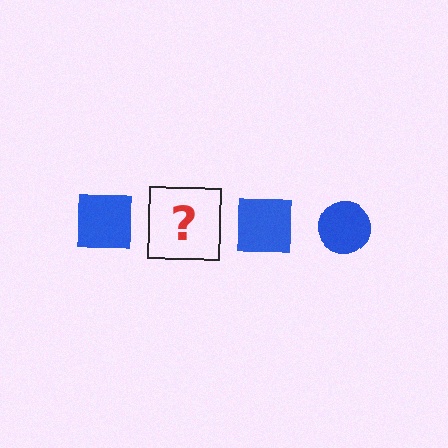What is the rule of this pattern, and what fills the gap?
The rule is that the pattern cycles through square, circle shapes in blue. The gap should be filled with a blue circle.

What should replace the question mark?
The question mark should be replaced with a blue circle.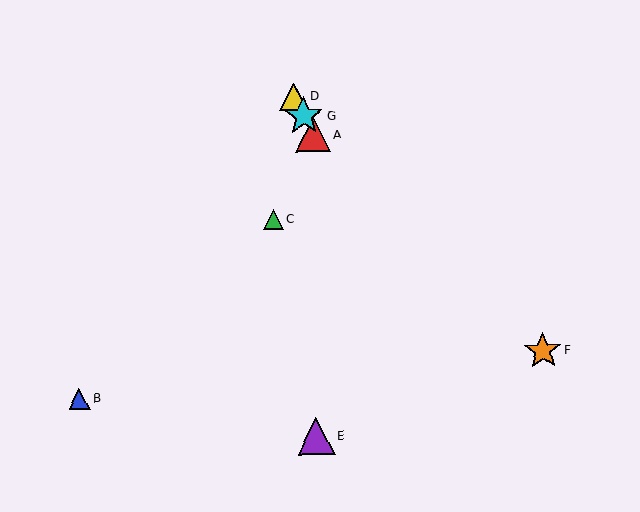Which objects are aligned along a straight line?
Objects A, D, G are aligned along a straight line.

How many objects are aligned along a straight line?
3 objects (A, D, G) are aligned along a straight line.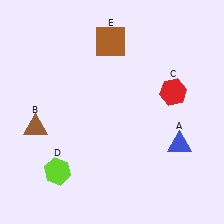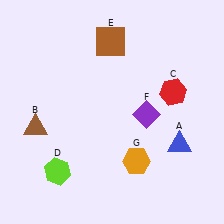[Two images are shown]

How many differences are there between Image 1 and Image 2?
There are 2 differences between the two images.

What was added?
A purple diamond (F), an orange hexagon (G) were added in Image 2.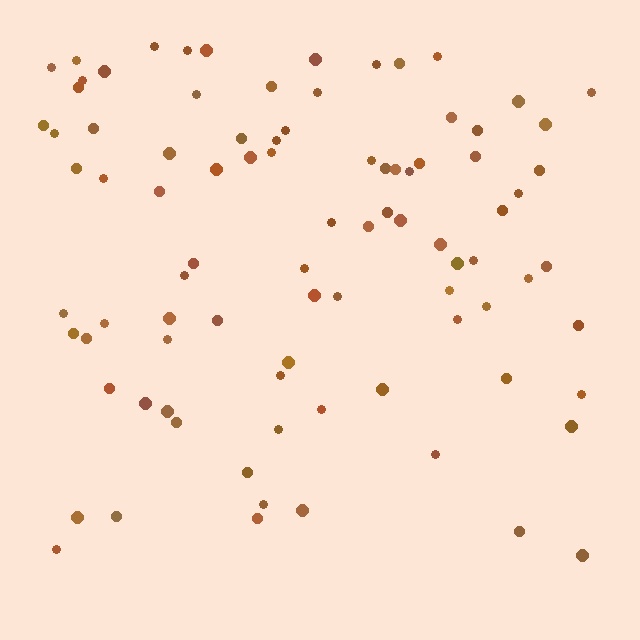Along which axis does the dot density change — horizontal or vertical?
Vertical.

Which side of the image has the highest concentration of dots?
The top.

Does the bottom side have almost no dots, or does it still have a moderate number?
Still a moderate number, just noticeably fewer than the top.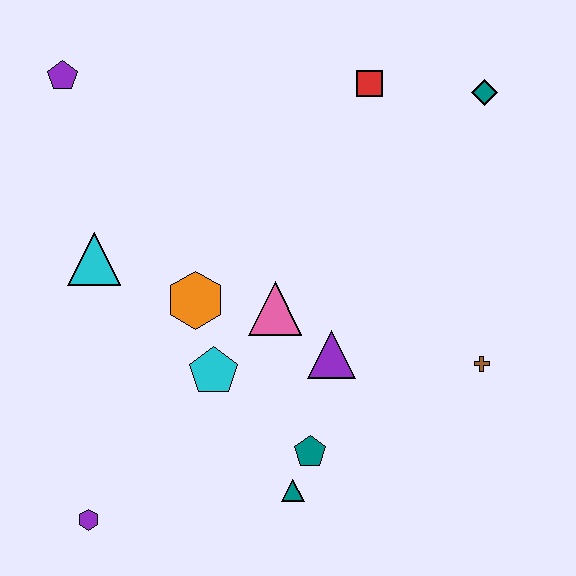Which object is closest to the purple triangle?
The pink triangle is closest to the purple triangle.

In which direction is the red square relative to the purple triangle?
The red square is above the purple triangle.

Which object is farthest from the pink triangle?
The purple pentagon is farthest from the pink triangle.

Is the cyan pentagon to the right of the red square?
No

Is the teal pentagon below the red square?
Yes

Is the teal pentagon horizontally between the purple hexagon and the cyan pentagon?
No